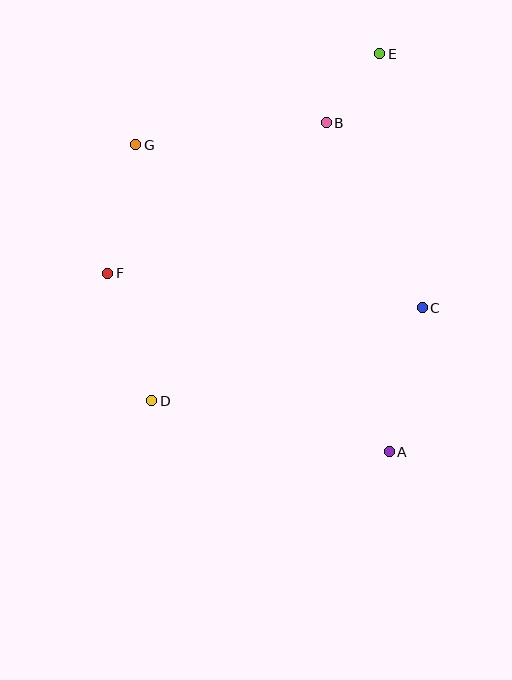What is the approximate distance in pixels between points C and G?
The distance between C and G is approximately 330 pixels.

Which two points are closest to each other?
Points B and E are closest to each other.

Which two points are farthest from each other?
Points D and E are farthest from each other.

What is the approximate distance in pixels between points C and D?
The distance between C and D is approximately 286 pixels.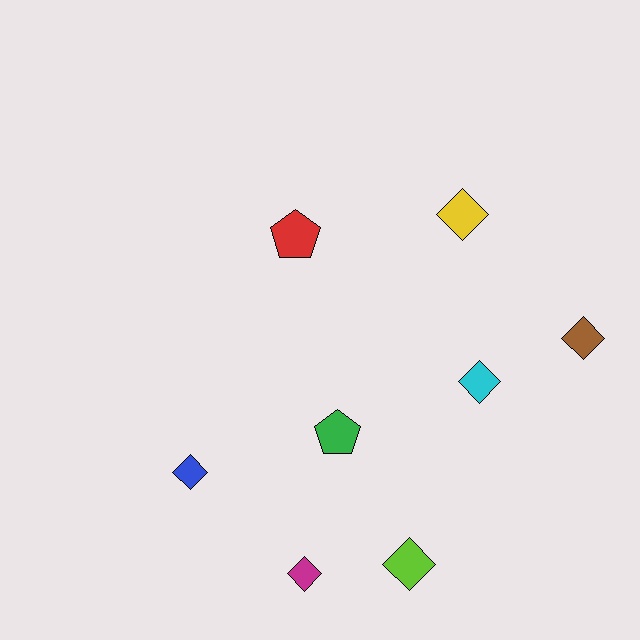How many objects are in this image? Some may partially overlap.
There are 8 objects.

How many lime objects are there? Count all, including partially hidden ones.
There is 1 lime object.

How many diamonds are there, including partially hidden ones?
There are 6 diamonds.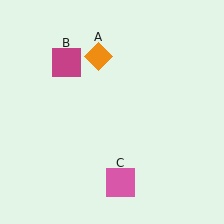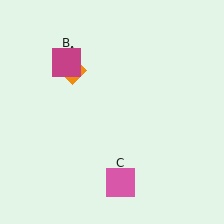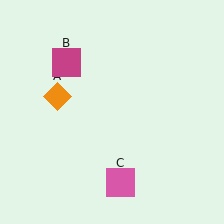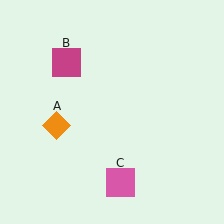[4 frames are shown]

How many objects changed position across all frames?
1 object changed position: orange diamond (object A).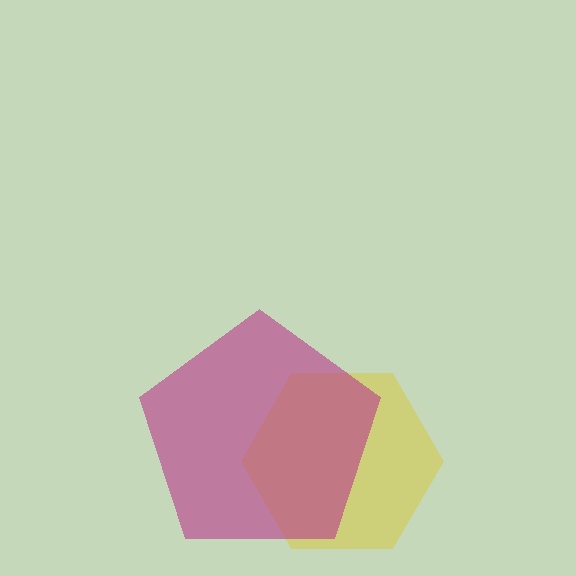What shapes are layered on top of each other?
The layered shapes are: a yellow hexagon, a magenta pentagon.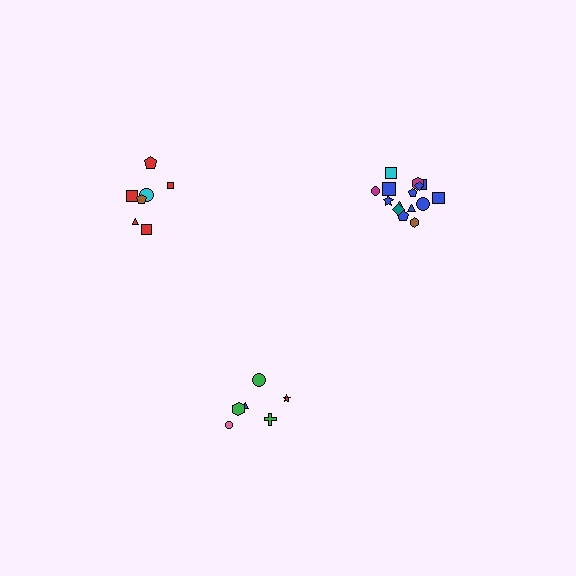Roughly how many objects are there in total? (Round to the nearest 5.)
Roughly 30 objects in total.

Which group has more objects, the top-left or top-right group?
The top-right group.